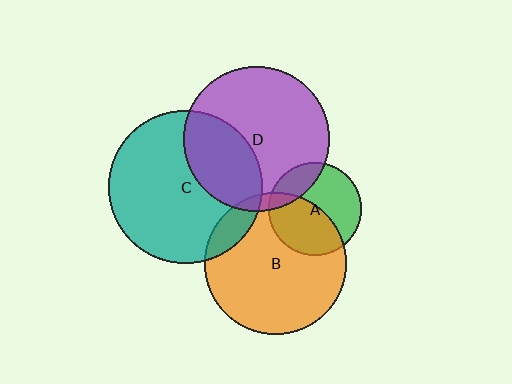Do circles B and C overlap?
Yes.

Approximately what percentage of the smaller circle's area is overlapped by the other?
Approximately 10%.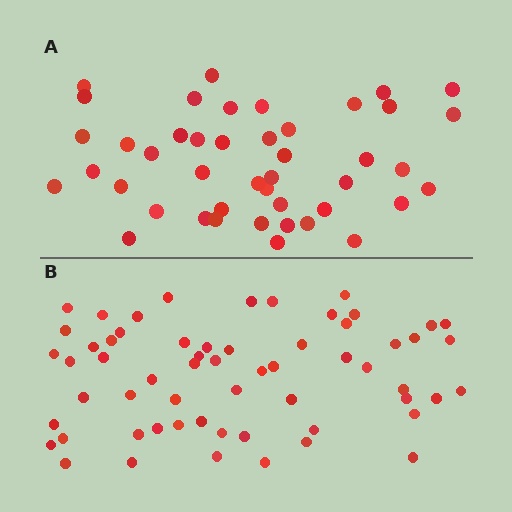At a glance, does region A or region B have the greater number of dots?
Region B (the bottom region) has more dots.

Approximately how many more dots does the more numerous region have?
Region B has approximately 15 more dots than region A.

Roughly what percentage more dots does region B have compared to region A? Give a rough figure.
About 35% more.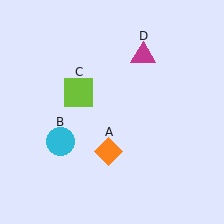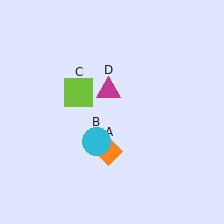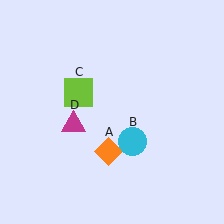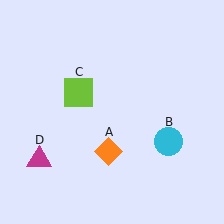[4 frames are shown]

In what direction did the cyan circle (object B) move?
The cyan circle (object B) moved right.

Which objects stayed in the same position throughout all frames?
Orange diamond (object A) and lime square (object C) remained stationary.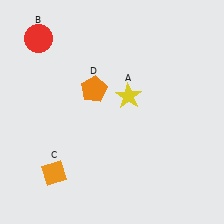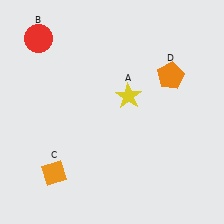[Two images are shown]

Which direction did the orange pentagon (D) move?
The orange pentagon (D) moved right.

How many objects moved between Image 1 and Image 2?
1 object moved between the two images.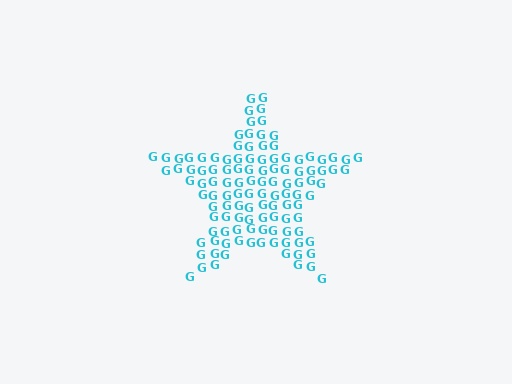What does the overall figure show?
The overall figure shows a star.